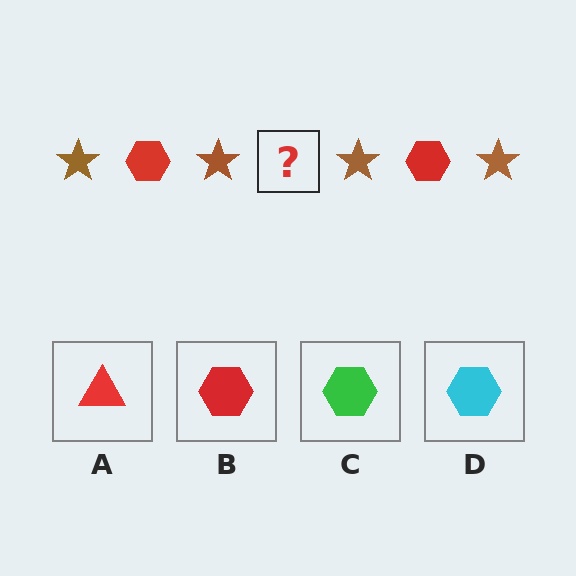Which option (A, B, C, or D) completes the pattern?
B.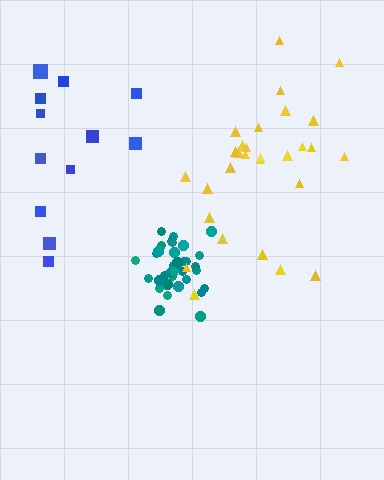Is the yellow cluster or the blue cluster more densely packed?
Yellow.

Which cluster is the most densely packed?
Teal.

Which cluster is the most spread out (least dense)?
Blue.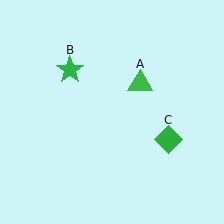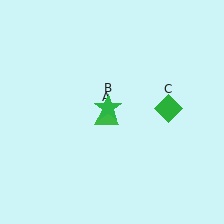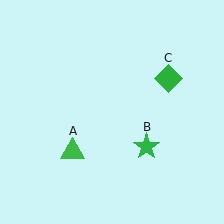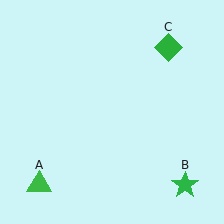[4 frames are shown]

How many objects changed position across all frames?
3 objects changed position: green triangle (object A), green star (object B), green diamond (object C).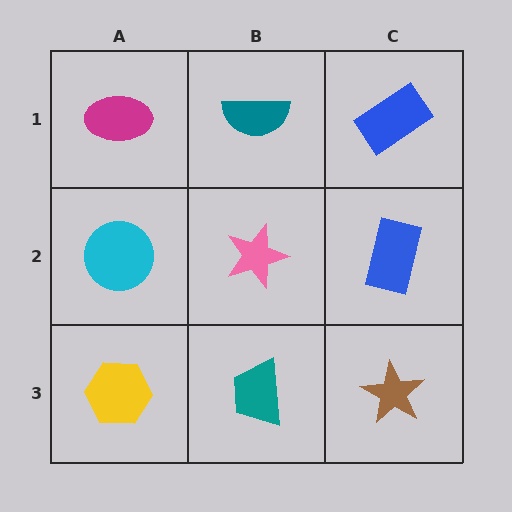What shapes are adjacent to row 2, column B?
A teal semicircle (row 1, column B), a teal trapezoid (row 3, column B), a cyan circle (row 2, column A), a blue rectangle (row 2, column C).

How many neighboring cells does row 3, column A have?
2.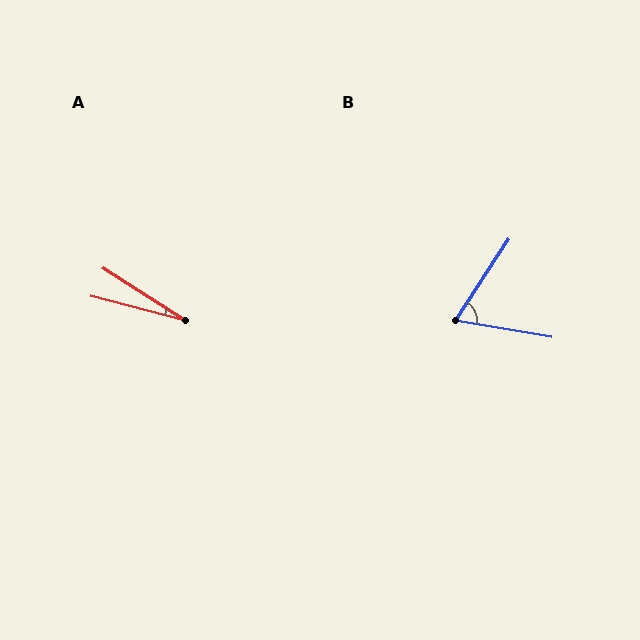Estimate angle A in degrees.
Approximately 18 degrees.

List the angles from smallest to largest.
A (18°), B (66°).